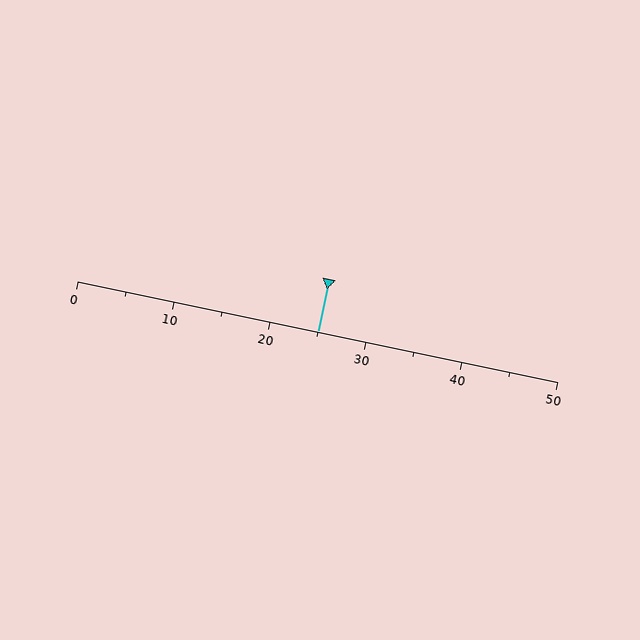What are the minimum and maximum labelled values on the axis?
The axis runs from 0 to 50.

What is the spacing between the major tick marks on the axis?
The major ticks are spaced 10 apart.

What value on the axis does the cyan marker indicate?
The marker indicates approximately 25.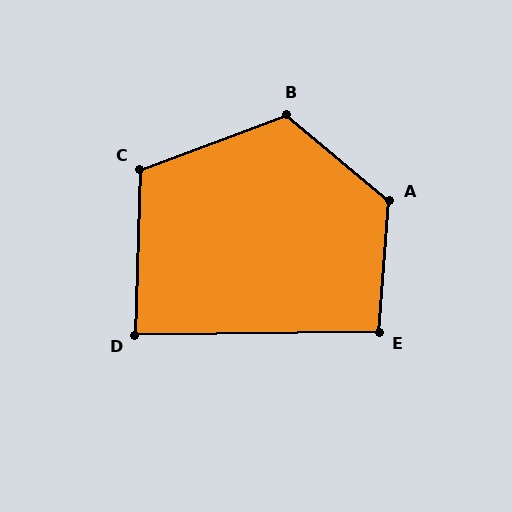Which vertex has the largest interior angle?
A, at approximately 125 degrees.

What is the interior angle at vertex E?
Approximately 95 degrees (obtuse).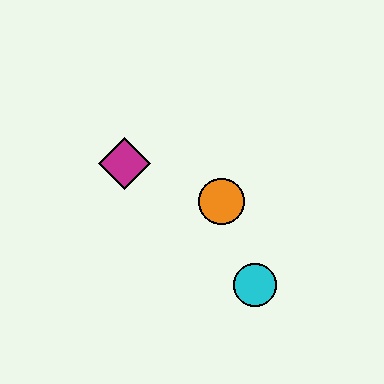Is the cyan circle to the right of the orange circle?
Yes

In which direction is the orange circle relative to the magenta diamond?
The orange circle is to the right of the magenta diamond.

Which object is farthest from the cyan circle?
The magenta diamond is farthest from the cyan circle.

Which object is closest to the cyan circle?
The orange circle is closest to the cyan circle.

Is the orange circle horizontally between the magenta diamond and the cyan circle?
Yes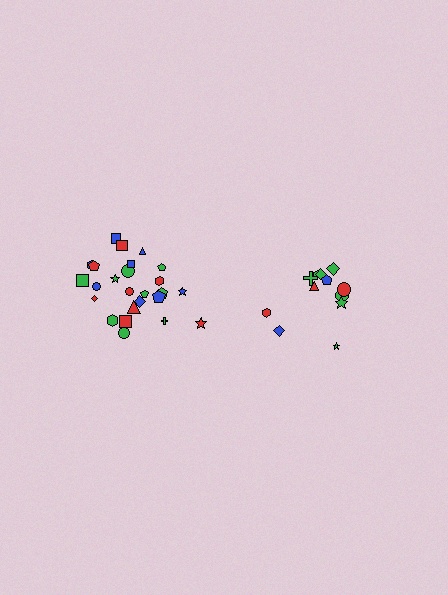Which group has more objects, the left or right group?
The left group.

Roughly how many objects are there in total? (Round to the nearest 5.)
Roughly 35 objects in total.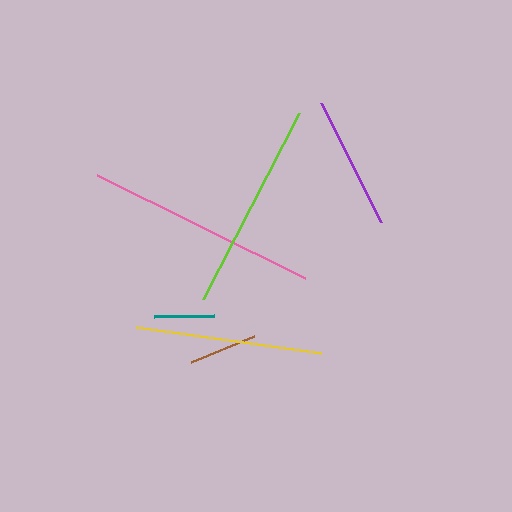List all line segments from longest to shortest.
From longest to shortest: pink, lime, yellow, purple, brown, teal.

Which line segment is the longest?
The pink line is the longest at approximately 232 pixels.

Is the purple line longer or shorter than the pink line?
The pink line is longer than the purple line.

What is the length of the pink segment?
The pink segment is approximately 232 pixels long.